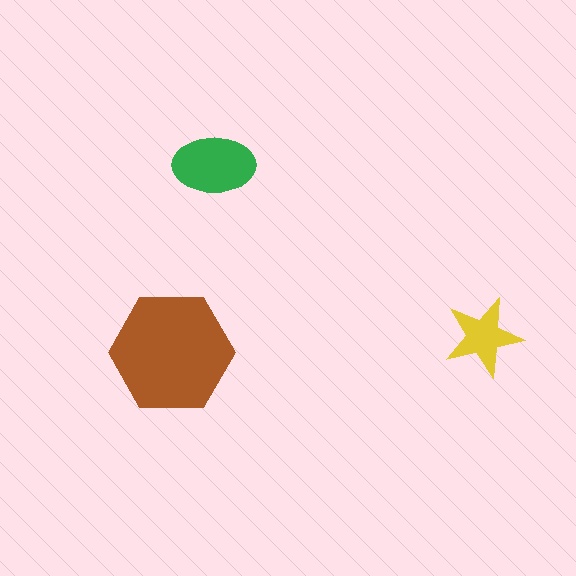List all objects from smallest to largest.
The yellow star, the green ellipse, the brown hexagon.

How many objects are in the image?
There are 3 objects in the image.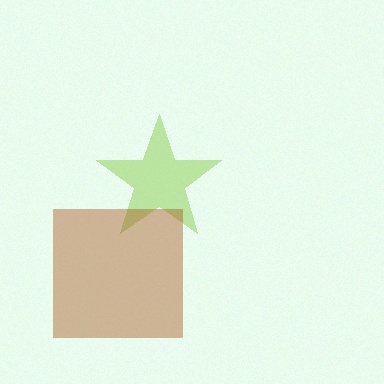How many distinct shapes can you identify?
There are 2 distinct shapes: a lime star, a brown square.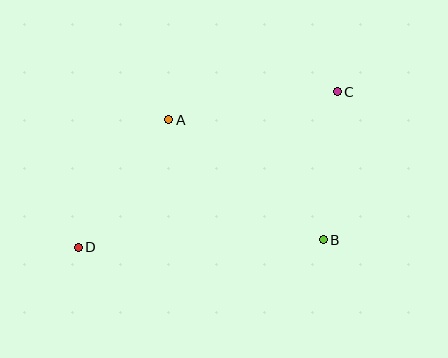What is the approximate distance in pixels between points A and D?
The distance between A and D is approximately 156 pixels.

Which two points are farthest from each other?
Points C and D are farthest from each other.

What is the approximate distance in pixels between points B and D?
The distance between B and D is approximately 245 pixels.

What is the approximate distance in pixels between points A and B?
The distance between A and B is approximately 196 pixels.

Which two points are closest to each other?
Points B and C are closest to each other.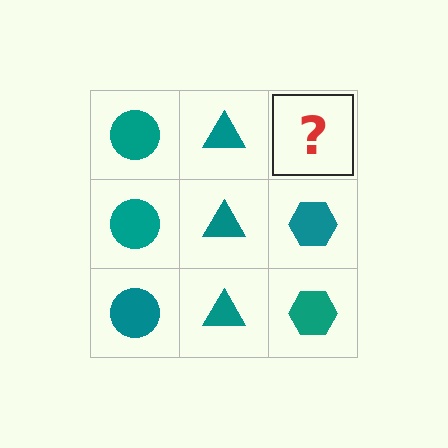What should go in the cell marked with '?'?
The missing cell should contain a teal hexagon.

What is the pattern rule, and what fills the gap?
The rule is that each column has a consistent shape. The gap should be filled with a teal hexagon.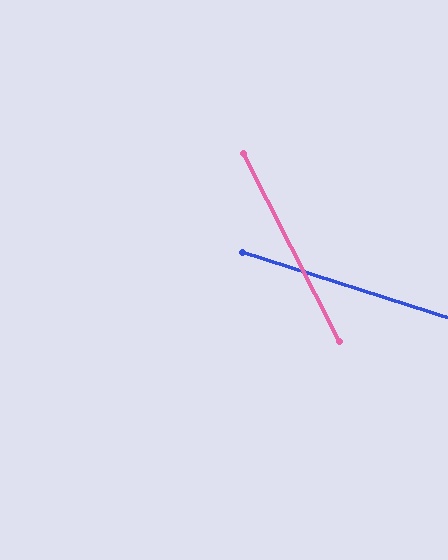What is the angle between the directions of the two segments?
Approximately 45 degrees.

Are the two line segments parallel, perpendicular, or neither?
Neither parallel nor perpendicular — they differ by about 45°.